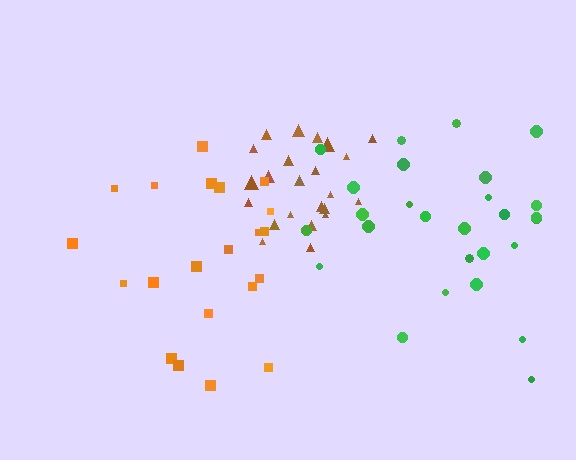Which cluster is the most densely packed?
Brown.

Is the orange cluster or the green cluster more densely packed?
Orange.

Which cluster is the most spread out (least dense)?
Green.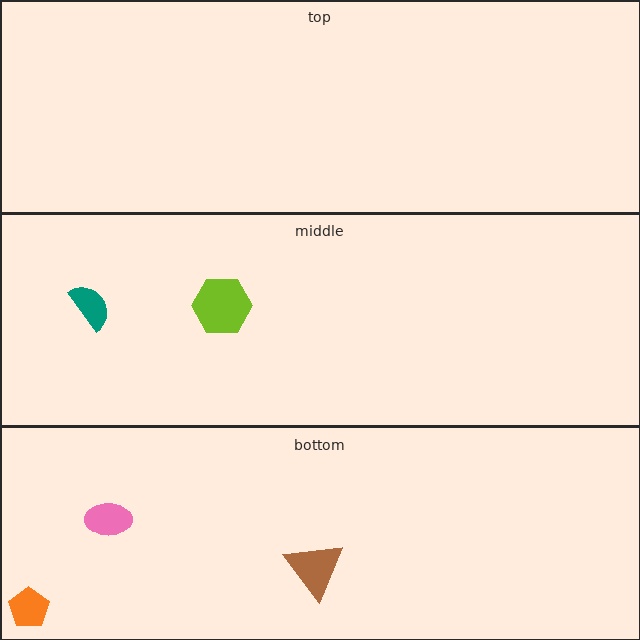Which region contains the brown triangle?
The bottom region.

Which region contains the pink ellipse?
The bottom region.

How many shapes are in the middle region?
2.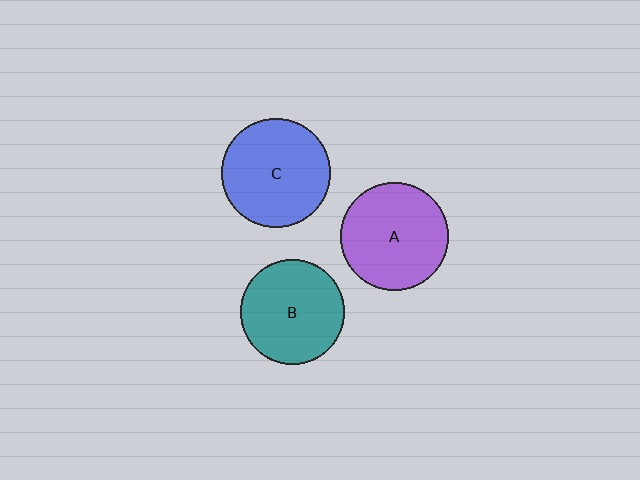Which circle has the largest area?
Circle C (blue).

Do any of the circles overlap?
No, none of the circles overlap.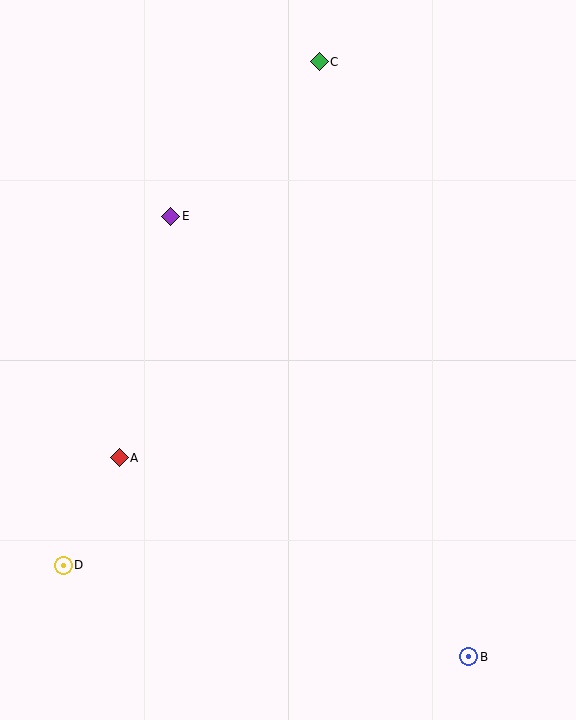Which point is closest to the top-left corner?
Point E is closest to the top-left corner.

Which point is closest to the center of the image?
Point E at (171, 216) is closest to the center.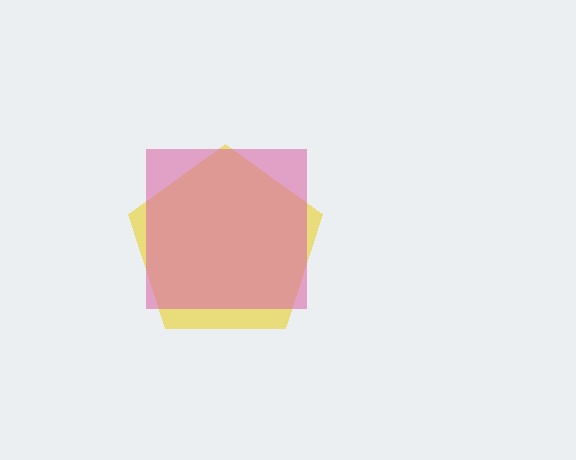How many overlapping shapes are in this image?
There are 2 overlapping shapes in the image.